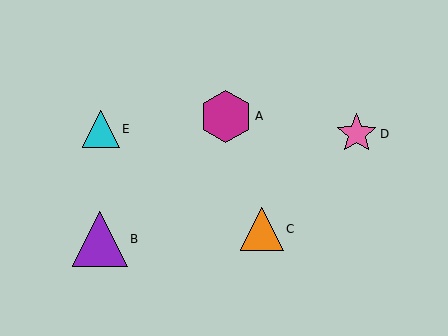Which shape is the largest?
The purple triangle (labeled B) is the largest.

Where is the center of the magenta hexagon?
The center of the magenta hexagon is at (226, 116).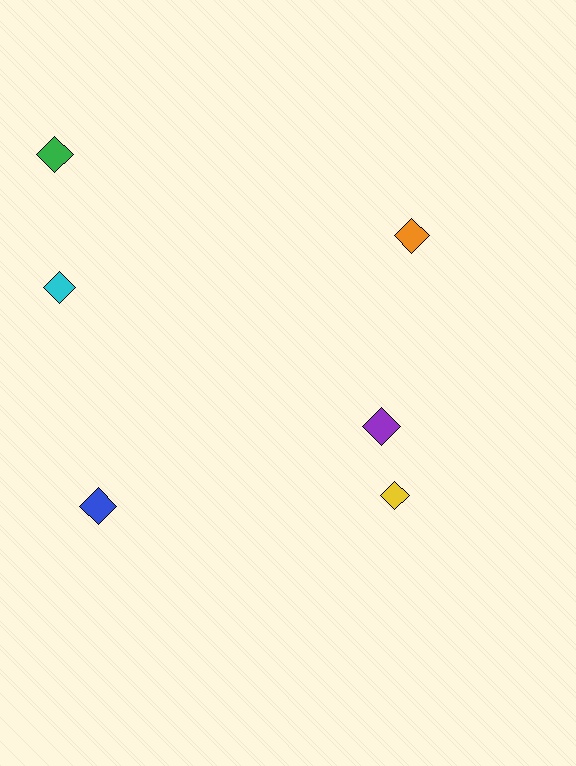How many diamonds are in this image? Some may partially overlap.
There are 6 diamonds.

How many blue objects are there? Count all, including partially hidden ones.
There is 1 blue object.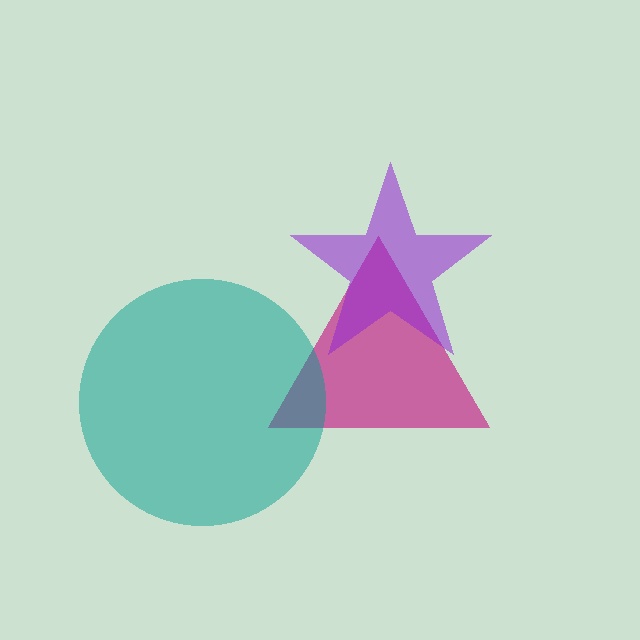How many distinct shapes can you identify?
There are 3 distinct shapes: a magenta triangle, a teal circle, a purple star.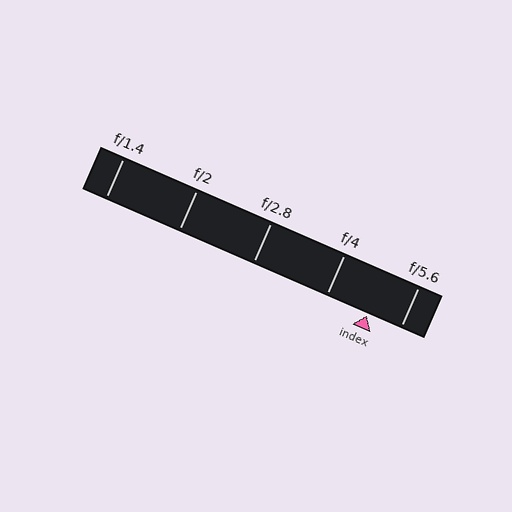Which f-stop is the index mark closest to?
The index mark is closest to f/5.6.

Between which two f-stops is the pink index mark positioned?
The index mark is between f/4 and f/5.6.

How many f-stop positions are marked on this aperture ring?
There are 5 f-stop positions marked.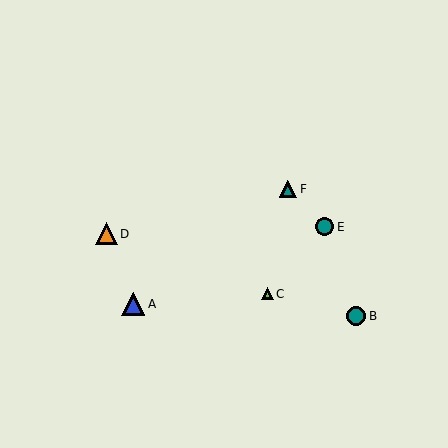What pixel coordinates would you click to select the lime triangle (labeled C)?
Click at (267, 294) to select the lime triangle C.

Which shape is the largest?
The blue triangle (labeled A) is the largest.